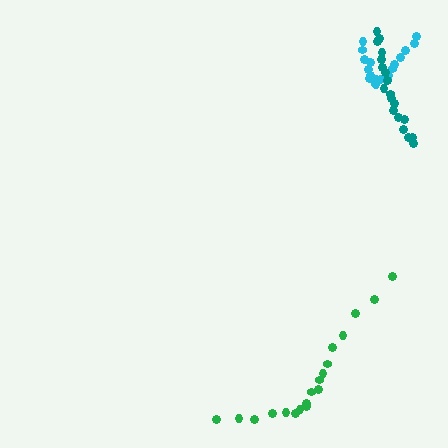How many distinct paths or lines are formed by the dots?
There are 3 distinct paths.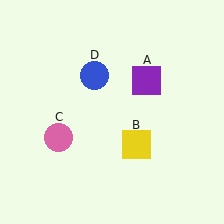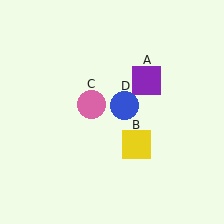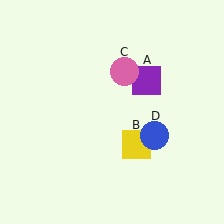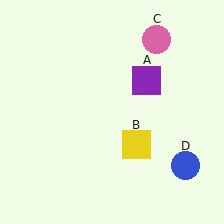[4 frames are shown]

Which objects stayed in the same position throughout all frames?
Purple square (object A) and yellow square (object B) remained stationary.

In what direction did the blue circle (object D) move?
The blue circle (object D) moved down and to the right.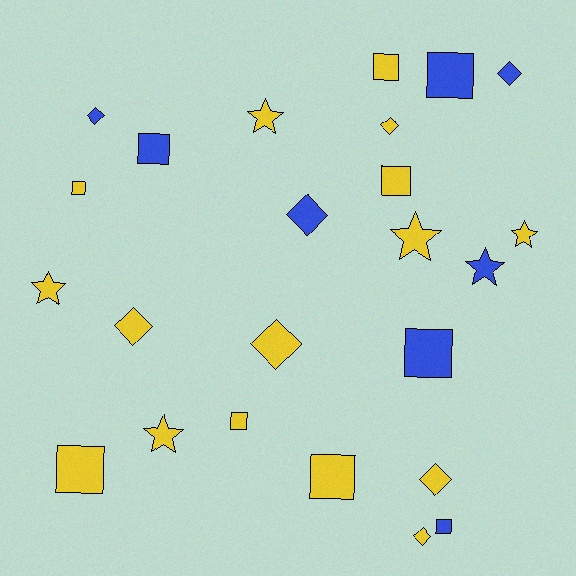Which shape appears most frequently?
Square, with 10 objects.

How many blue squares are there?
There are 4 blue squares.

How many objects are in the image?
There are 24 objects.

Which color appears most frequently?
Yellow, with 16 objects.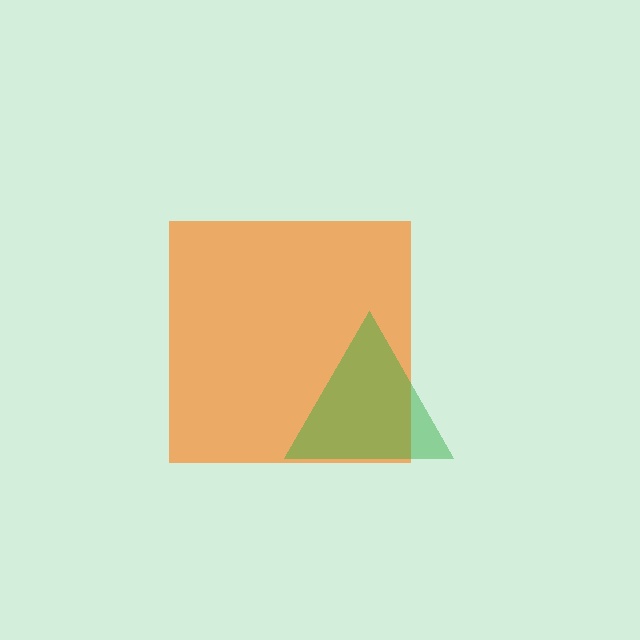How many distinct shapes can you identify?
There are 2 distinct shapes: an orange square, a green triangle.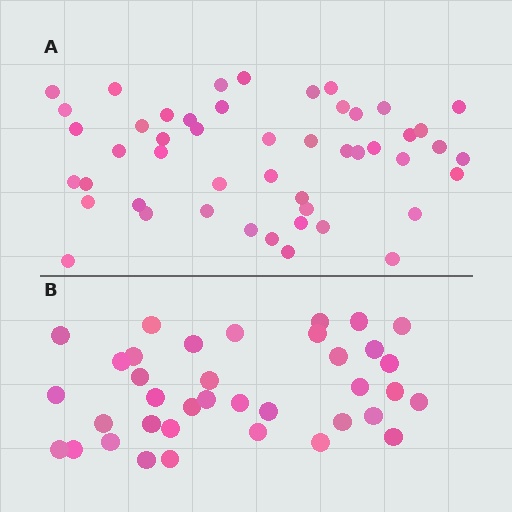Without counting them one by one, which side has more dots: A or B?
Region A (the top region) has more dots.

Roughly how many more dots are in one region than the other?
Region A has roughly 12 or so more dots than region B.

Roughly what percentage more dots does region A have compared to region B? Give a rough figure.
About 30% more.